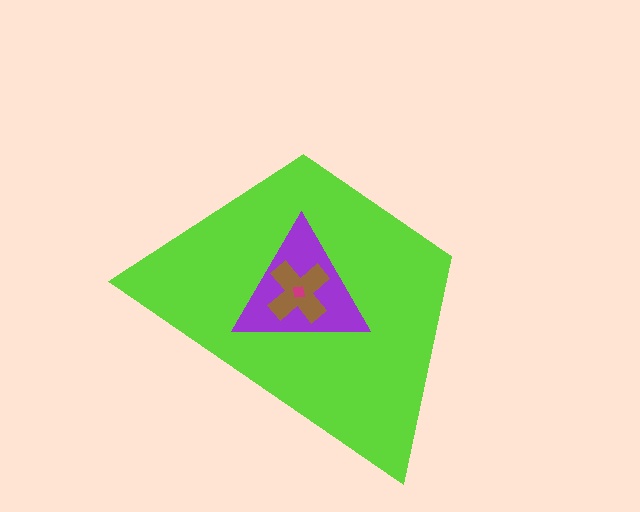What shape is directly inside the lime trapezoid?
The purple triangle.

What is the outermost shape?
The lime trapezoid.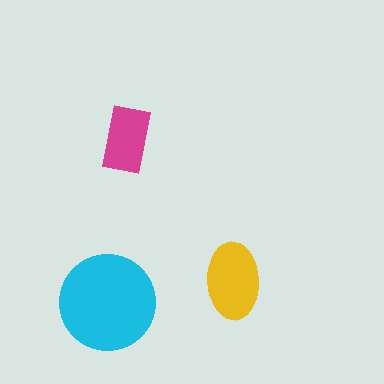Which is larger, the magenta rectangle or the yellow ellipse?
The yellow ellipse.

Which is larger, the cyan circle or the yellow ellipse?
The cyan circle.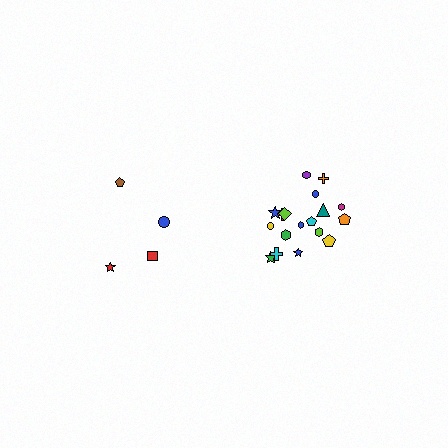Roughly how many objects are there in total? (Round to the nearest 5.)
Roughly 20 objects in total.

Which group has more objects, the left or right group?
The right group.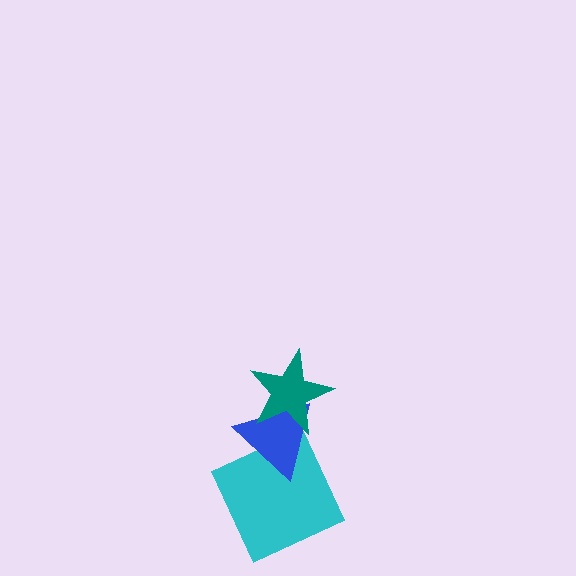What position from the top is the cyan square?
The cyan square is 3rd from the top.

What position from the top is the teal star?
The teal star is 1st from the top.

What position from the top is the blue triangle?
The blue triangle is 2nd from the top.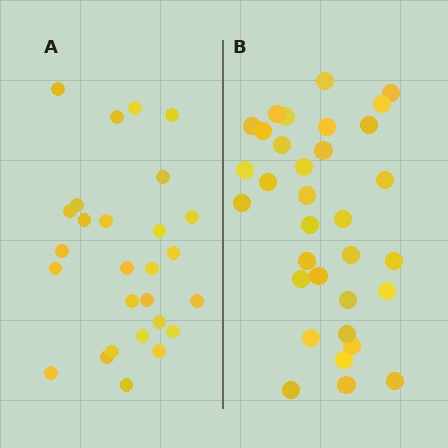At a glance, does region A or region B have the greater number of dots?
Region B (the right region) has more dots.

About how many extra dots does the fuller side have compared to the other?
Region B has about 6 more dots than region A.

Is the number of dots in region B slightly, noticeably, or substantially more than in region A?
Region B has only slightly more — the two regions are fairly close. The ratio is roughly 1.2 to 1.